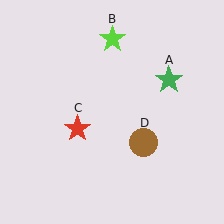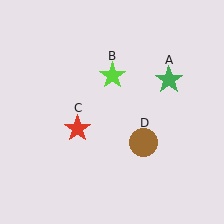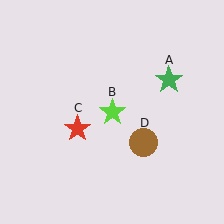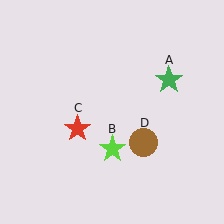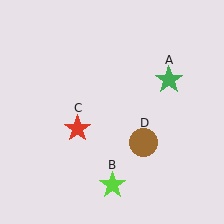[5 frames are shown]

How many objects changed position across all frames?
1 object changed position: lime star (object B).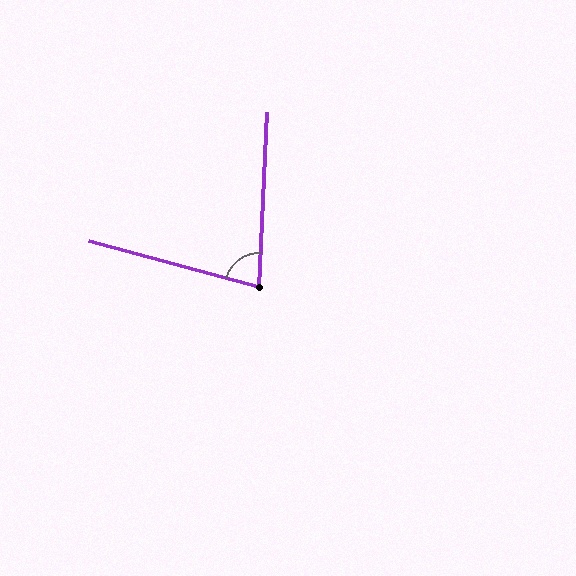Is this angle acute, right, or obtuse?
It is acute.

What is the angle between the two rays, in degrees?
Approximately 78 degrees.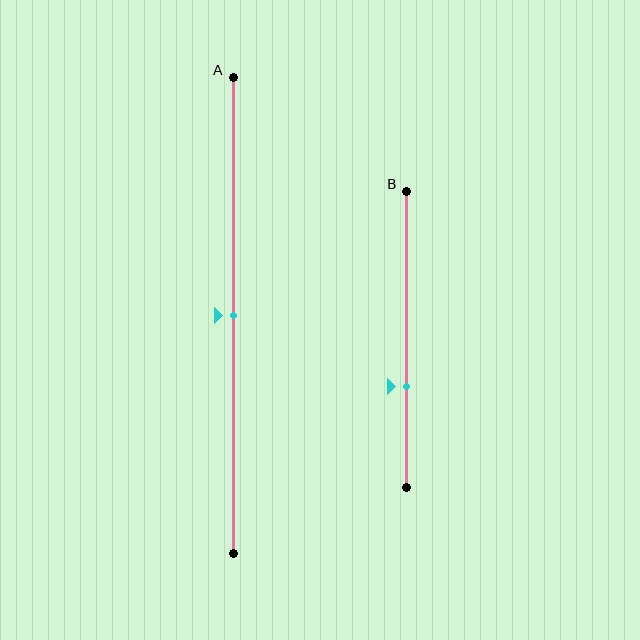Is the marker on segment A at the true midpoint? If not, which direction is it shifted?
Yes, the marker on segment A is at the true midpoint.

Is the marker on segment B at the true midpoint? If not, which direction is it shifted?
No, the marker on segment B is shifted downward by about 16% of the segment length.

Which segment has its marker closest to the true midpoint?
Segment A has its marker closest to the true midpoint.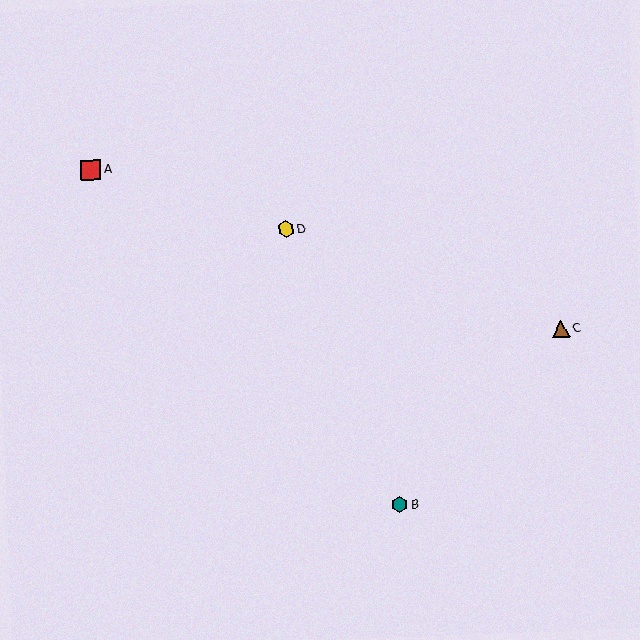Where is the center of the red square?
The center of the red square is at (91, 170).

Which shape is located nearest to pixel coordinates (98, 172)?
The red square (labeled A) at (91, 170) is nearest to that location.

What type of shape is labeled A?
Shape A is a red square.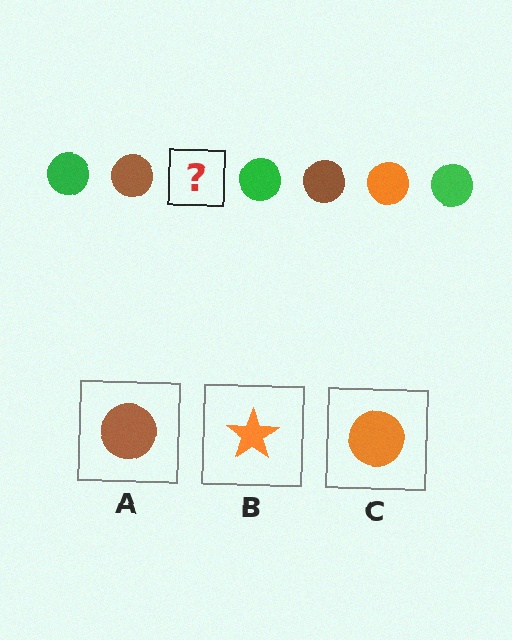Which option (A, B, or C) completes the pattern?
C.